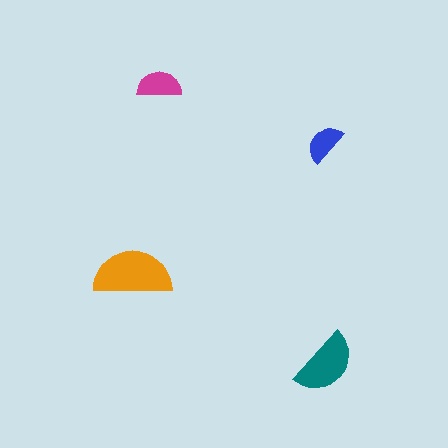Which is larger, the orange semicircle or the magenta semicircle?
The orange one.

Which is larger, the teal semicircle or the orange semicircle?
The orange one.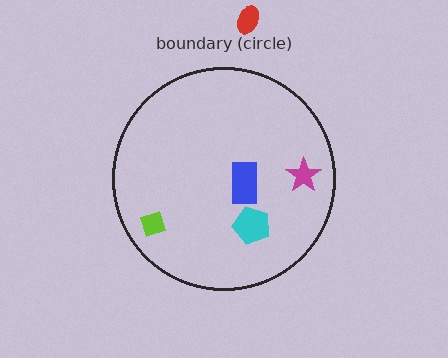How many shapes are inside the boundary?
4 inside, 1 outside.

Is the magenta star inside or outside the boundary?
Inside.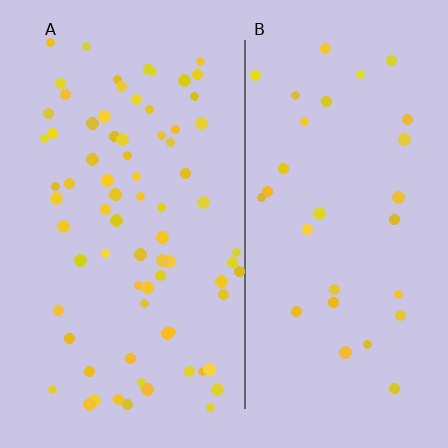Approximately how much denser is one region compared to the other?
Approximately 2.4× — region A over region B.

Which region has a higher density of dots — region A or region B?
A (the left).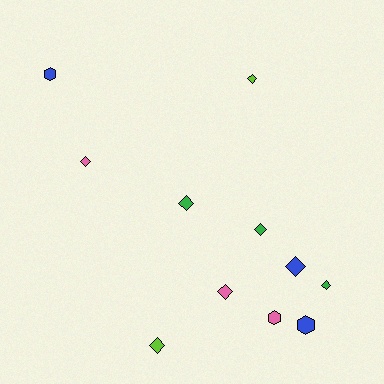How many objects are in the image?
There are 11 objects.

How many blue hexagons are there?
There are 2 blue hexagons.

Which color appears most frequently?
Pink, with 3 objects.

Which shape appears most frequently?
Diamond, with 8 objects.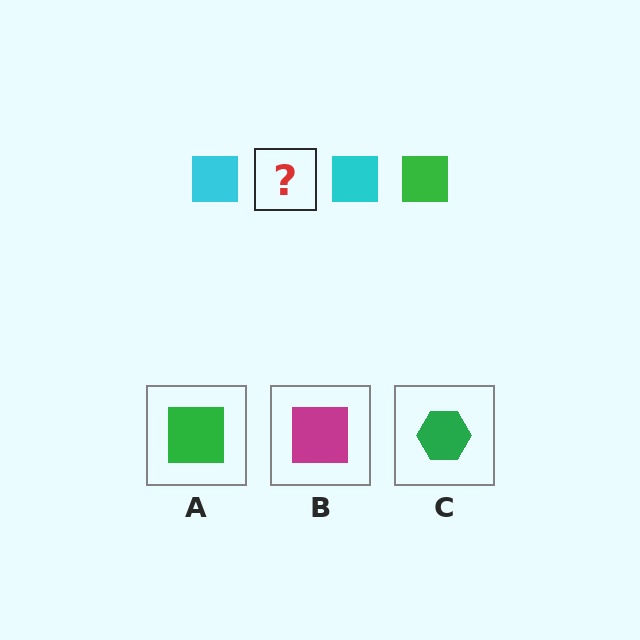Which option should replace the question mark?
Option A.